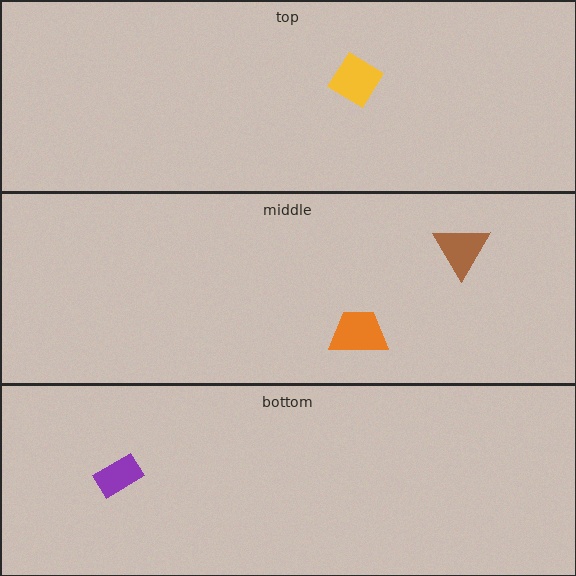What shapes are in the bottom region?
The purple rectangle.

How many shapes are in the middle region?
2.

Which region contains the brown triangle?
The middle region.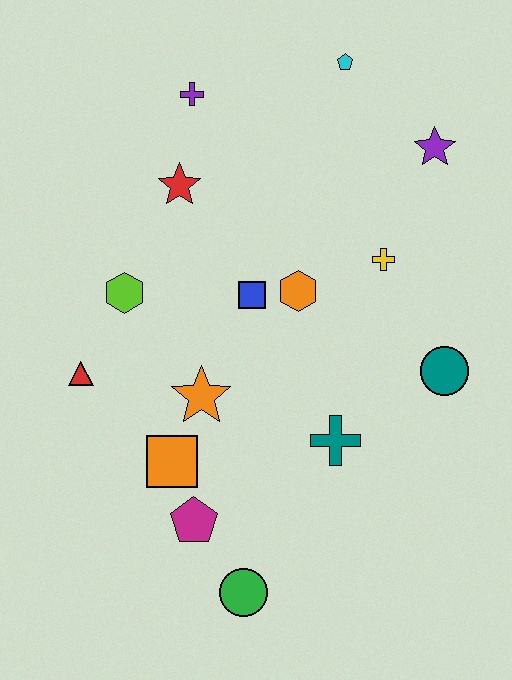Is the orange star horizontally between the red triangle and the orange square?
No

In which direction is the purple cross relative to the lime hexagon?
The purple cross is above the lime hexagon.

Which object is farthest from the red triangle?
The purple star is farthest from the red triangle.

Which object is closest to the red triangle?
The lime hexagon is closest to the red triangle.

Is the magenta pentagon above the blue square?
No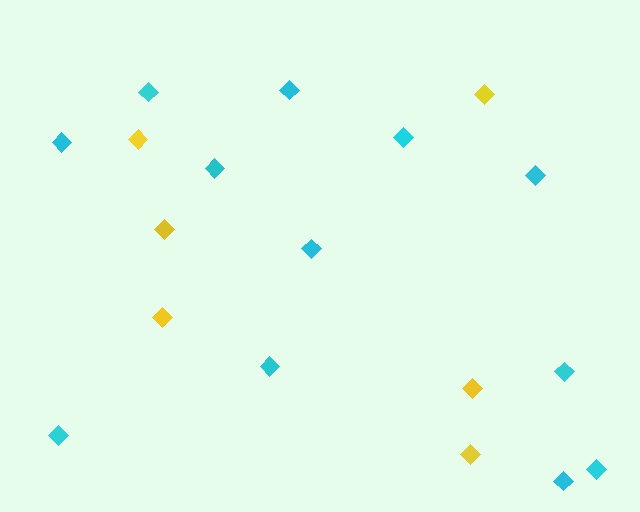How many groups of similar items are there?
There are 2 groups: one group of yellow diamonds (6) and one group of cyan diamonds (12).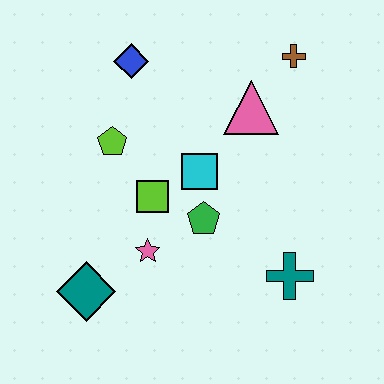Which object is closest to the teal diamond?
The pink star is closest to the teal diamond.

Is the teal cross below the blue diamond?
Yes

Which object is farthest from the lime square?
The brown cross is farthest from the lime square.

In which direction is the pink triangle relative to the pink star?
The pink triangle is above the pink star.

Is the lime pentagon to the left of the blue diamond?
Yes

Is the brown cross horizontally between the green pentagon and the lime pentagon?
No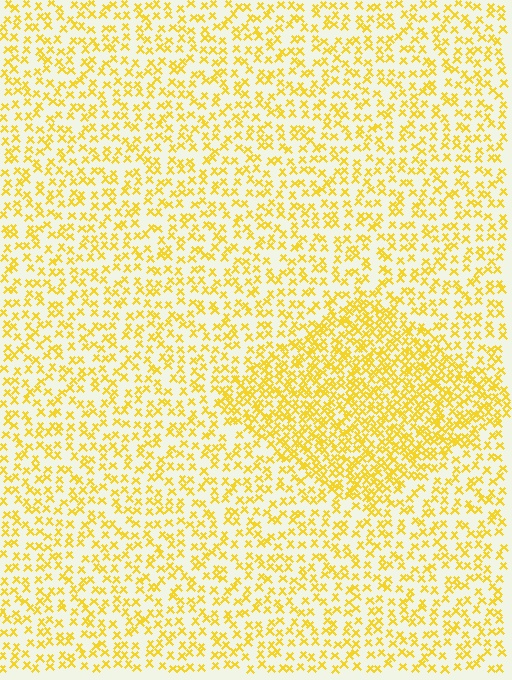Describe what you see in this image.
The image contains small yellow elements arranged at two different densities. A diamond-shaped region is visible where the elements are more densely packed than the surrounding area.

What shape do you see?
I see a diamond.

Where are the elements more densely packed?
The elements are more densely packed inside the diamond boundary.